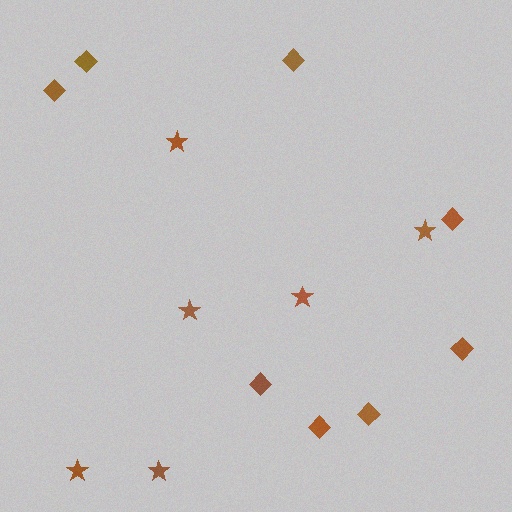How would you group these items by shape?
There are 2 groups: one group of diamonds (8) and one group of stars (6).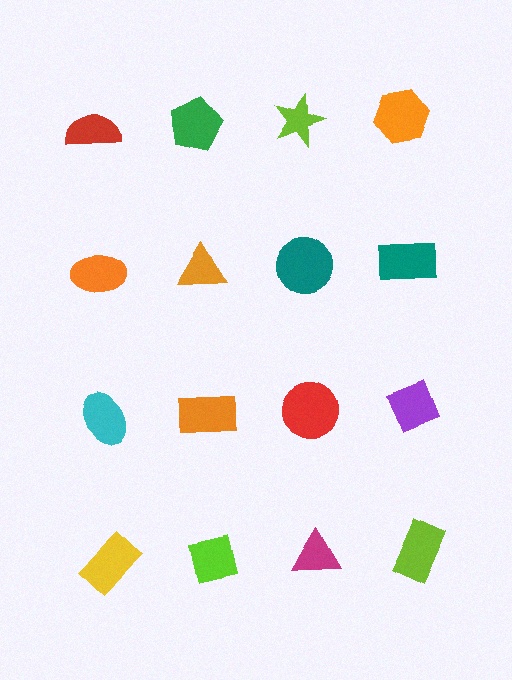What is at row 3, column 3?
A red circle.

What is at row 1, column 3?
A lime star.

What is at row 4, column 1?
A yellow rectangle.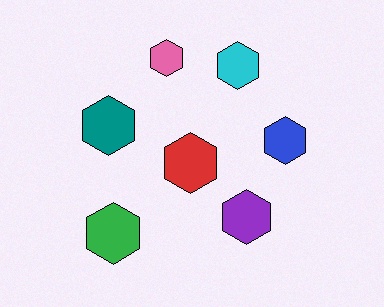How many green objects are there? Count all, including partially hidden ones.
There is 1 green object.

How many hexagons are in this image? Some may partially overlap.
There are 7 hexagons.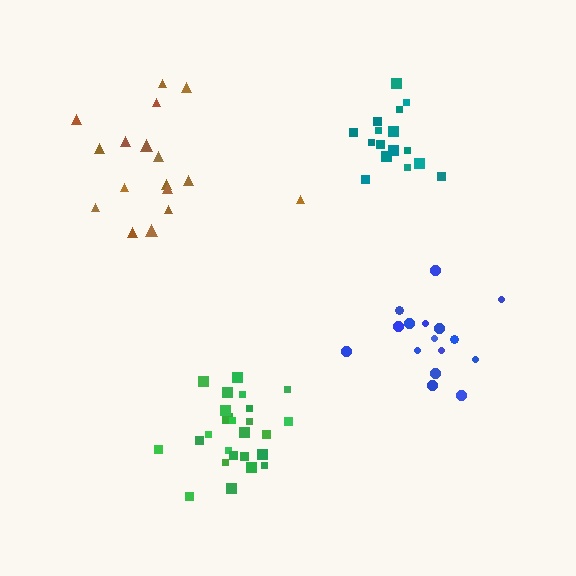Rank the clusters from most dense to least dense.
teal, green, blue, brown.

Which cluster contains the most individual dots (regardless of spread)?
Green (25).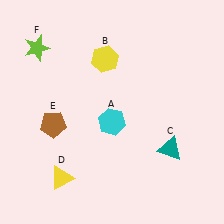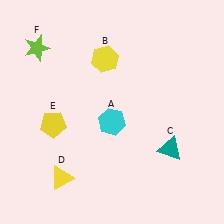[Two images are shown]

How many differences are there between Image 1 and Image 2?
There is 1 difference between the two images.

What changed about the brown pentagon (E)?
In Image 1, E is brown. In Image 2, it changed to yellow.